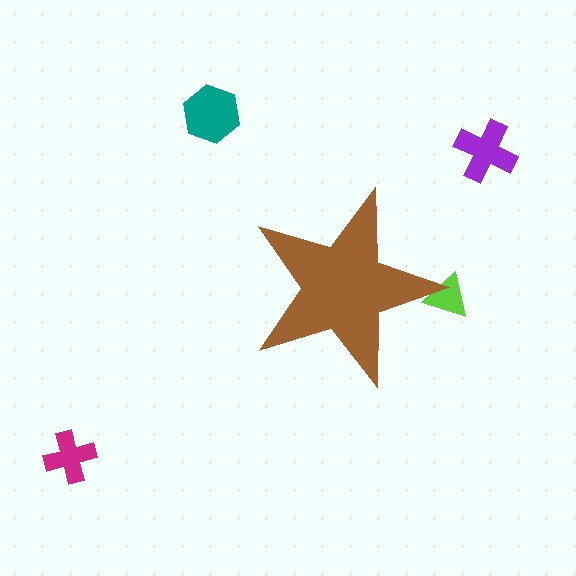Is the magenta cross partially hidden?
No, the magenta cross is fully visible.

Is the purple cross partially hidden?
No, the purple cross is fully visible.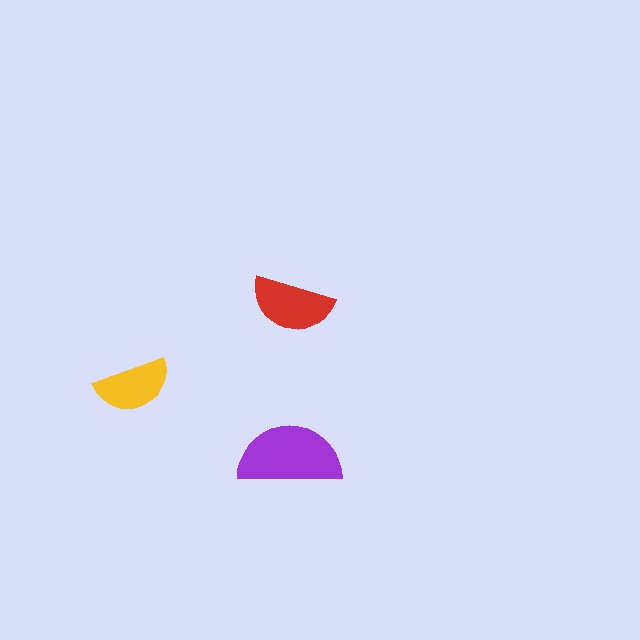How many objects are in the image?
There are 3 objects in the image.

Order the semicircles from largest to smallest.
the purple one, the red one, the yellow one.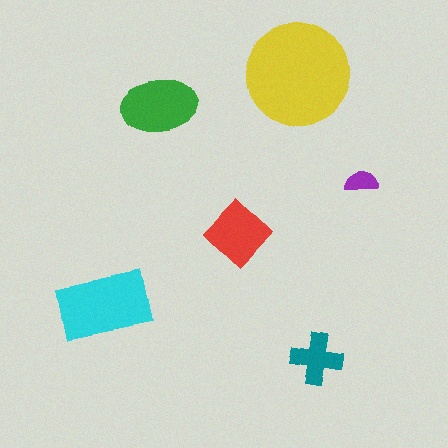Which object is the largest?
The yellow circle.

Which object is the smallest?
The purple semicircle.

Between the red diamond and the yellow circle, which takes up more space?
The yellow circle.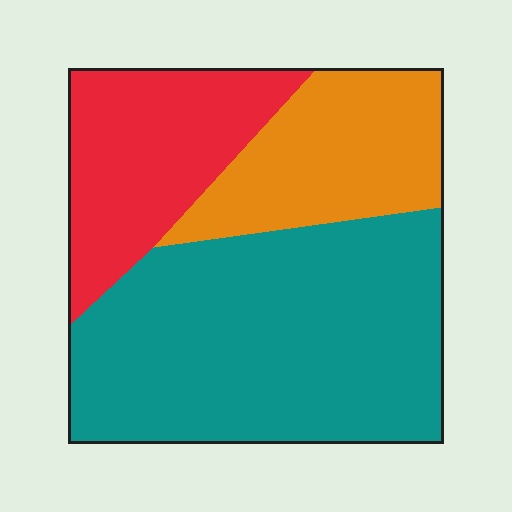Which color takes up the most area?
Teal, at roughly 55%.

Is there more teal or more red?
Teal.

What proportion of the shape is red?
Red covers 24% of the shape.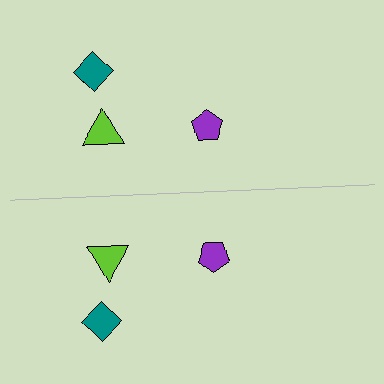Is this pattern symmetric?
Yes, this pattern has bilateral (reflection) symmetry.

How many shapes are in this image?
There are 6 shapes in this image.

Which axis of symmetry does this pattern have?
The pattern has a horizontal axis of symmetry running through the center of the image.